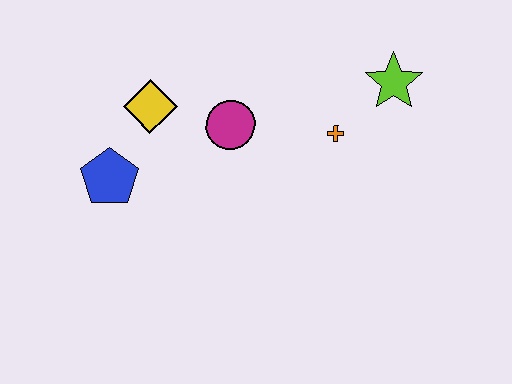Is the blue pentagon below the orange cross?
Yes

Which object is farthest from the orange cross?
The blue pentagon is farthest from the orange cross.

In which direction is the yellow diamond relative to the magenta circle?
The yellow diamond is to the left of the magenta circle.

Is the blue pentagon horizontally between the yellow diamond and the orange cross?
No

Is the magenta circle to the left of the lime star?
Yes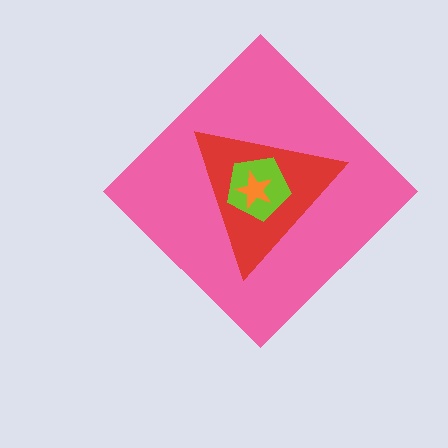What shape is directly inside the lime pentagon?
The orange star.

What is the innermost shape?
The orange star.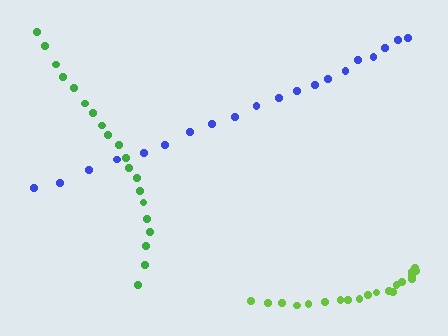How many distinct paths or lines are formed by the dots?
There are 3 distinct paths.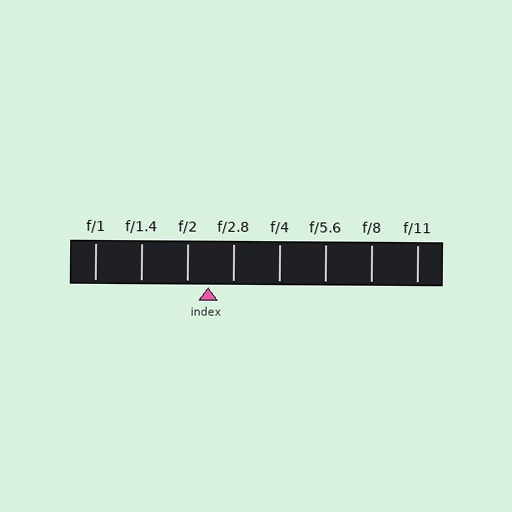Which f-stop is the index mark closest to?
The index mark is closest to f/2.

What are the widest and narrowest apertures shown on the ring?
The widest aperture shown is f/1 and the narrowest is f/11.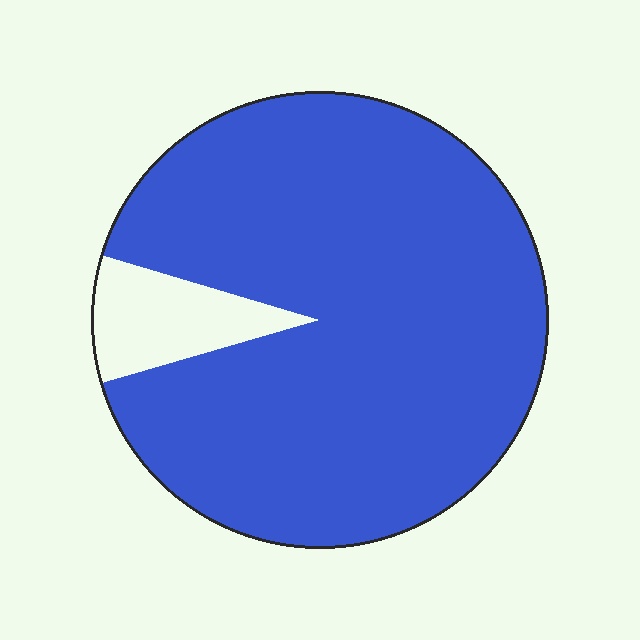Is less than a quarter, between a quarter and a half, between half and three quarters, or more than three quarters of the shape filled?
More than three quarters.